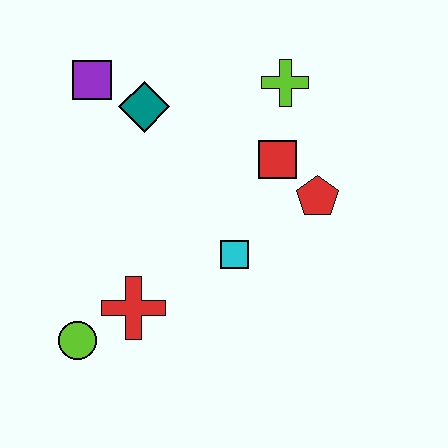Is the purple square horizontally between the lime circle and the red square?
Yes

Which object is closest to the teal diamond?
The purple square is closest to the teal diamond.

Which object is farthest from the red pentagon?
The lime circle is farthest from the red pentagon.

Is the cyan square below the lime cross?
Yes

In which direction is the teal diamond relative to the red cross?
The teal diamond is above the red cross.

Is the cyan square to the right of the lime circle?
Yes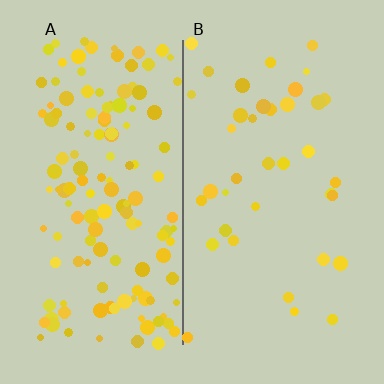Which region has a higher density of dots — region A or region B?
A (the left).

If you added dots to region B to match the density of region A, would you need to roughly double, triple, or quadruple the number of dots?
Approximately quadruple.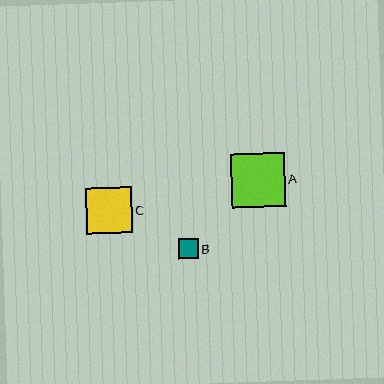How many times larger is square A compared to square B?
Square A is approximately 2.7 times the size of square B.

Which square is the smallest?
Square B is the smallest with a size of approximately 20 pixels.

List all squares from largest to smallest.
From largest to smallest: A, C, B.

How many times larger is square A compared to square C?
Square A is approximately 1.2 times the size of square C.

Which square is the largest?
Square A is the largest with a size of approximately 54 pixels.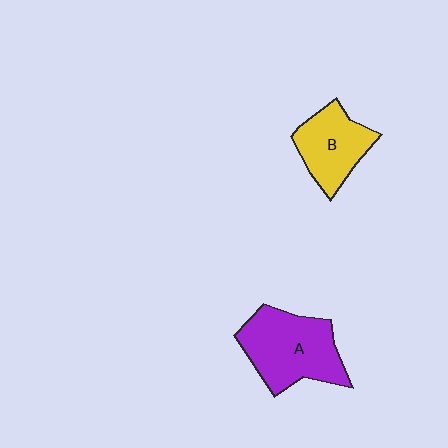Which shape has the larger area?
Shape A (purple).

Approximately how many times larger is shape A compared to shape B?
Approximately 1.4 times.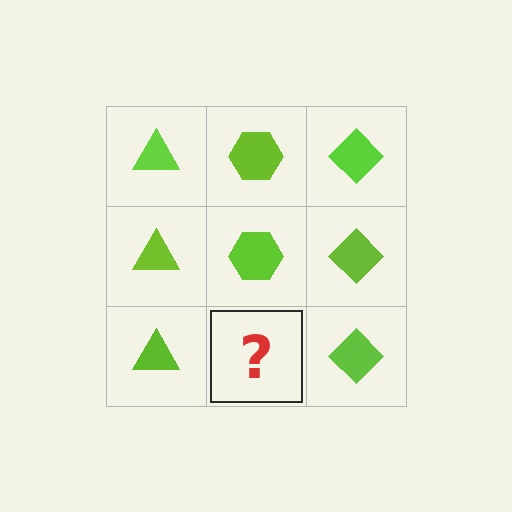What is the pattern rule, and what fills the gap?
The rule is that each column has a consistent shape. The gap should be filled with a lime hexagon.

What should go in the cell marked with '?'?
The missing cell should contain a lime hexagon.